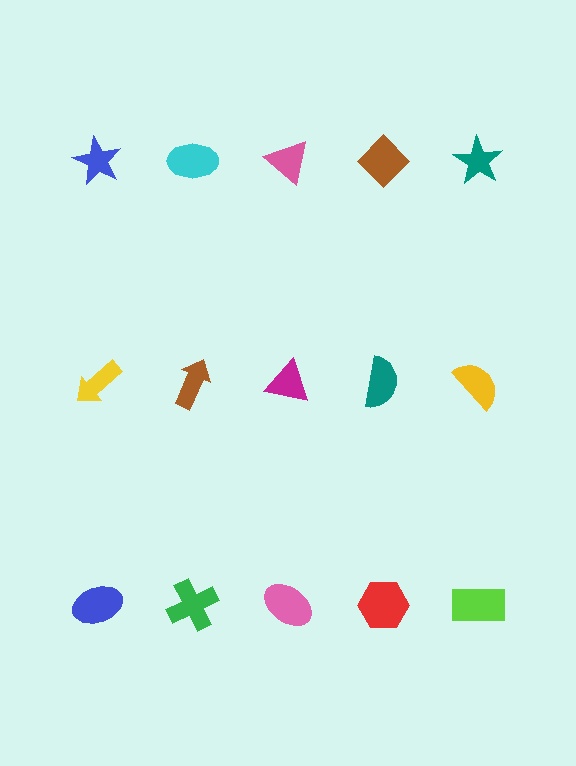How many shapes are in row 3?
5 shapes.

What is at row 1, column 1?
A blue star.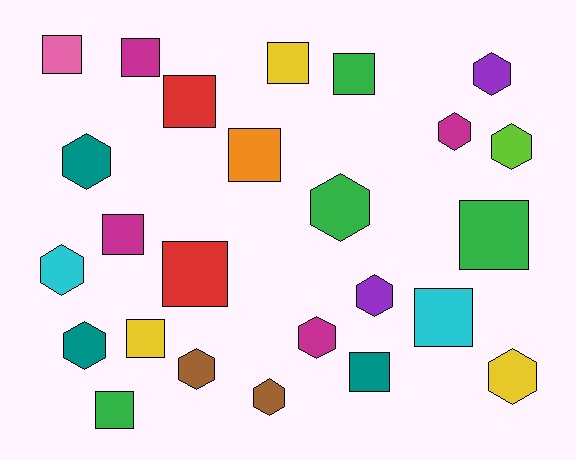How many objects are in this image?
There are 25 objects.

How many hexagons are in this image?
There are 12 hexagons.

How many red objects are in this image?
There are 2 red objects.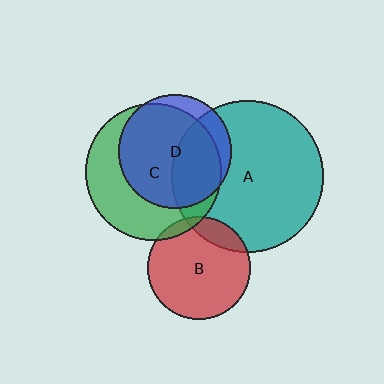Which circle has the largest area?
Circle A (teal).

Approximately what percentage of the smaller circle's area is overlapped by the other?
Approximately 85%.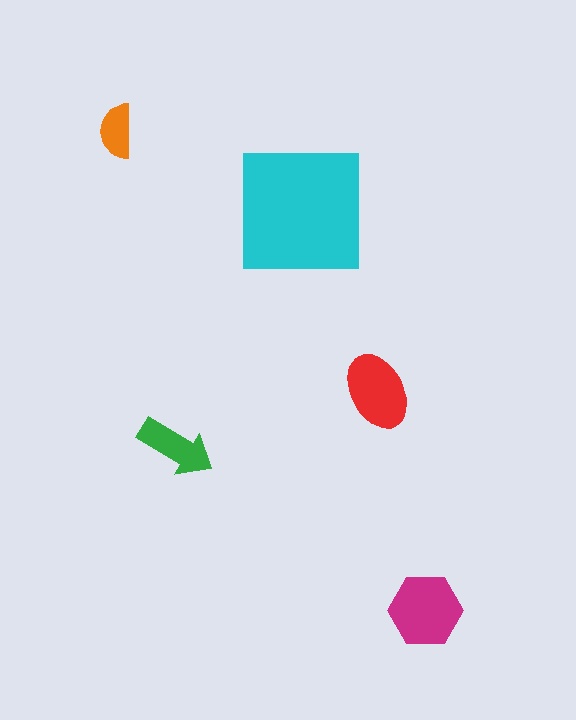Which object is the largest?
The cyan square.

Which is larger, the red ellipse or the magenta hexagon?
The magenta hexagon.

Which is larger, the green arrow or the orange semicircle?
The green arrow.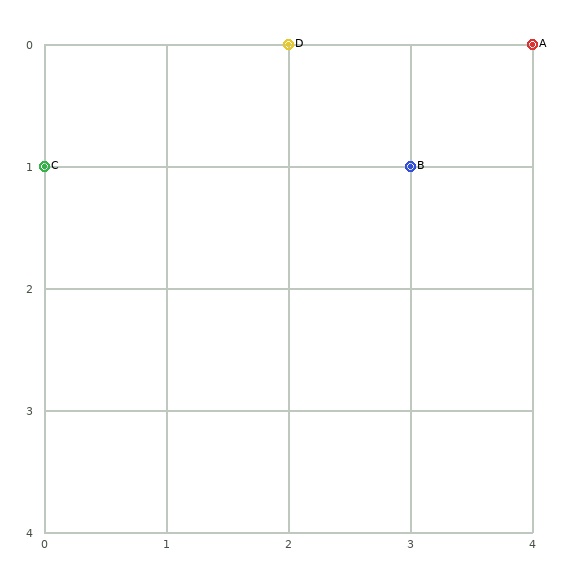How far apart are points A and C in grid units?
Points A and C are 4 columns and 1 row apart (about 4.1 grid units diagonally).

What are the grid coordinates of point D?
Point D is at grid coordinates (2, 0).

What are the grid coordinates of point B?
Point B is at grid coordinates (3, 1).